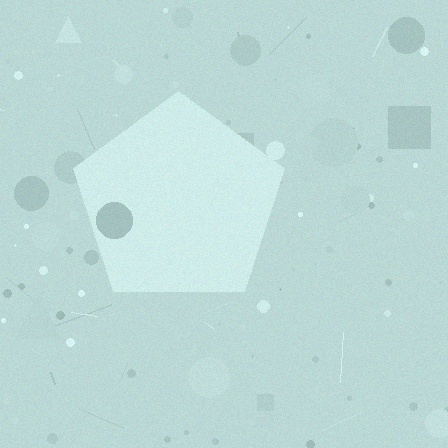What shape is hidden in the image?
A pentagon is hidden in the image.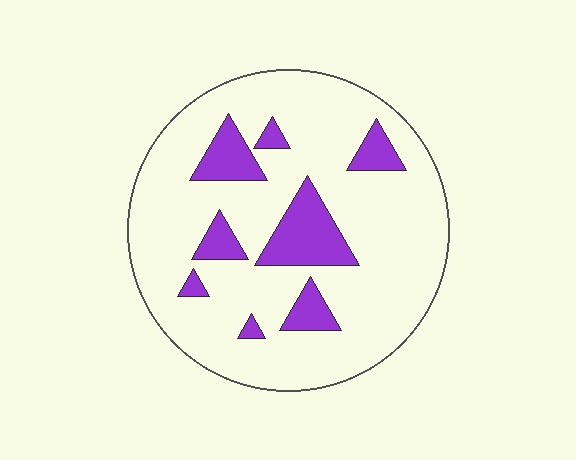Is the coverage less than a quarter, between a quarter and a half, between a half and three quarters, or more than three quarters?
Less than a quarter.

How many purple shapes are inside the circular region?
8.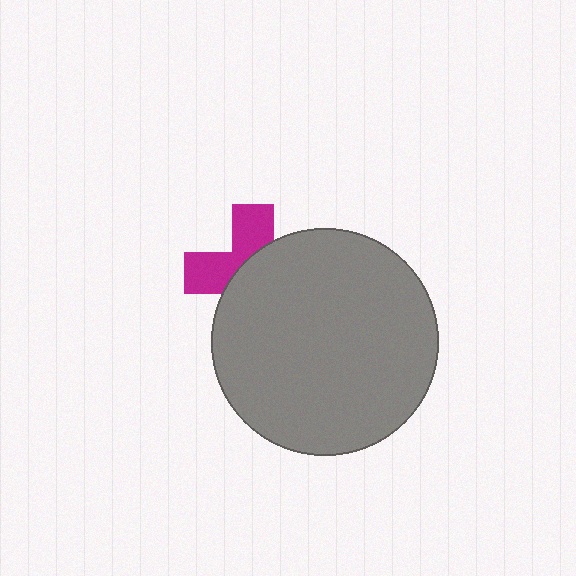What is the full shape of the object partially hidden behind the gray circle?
The partially hidden object is a magenta cross.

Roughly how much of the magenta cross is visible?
A small part of it is visible (roughly 42%).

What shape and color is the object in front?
The object in front is a gray circle.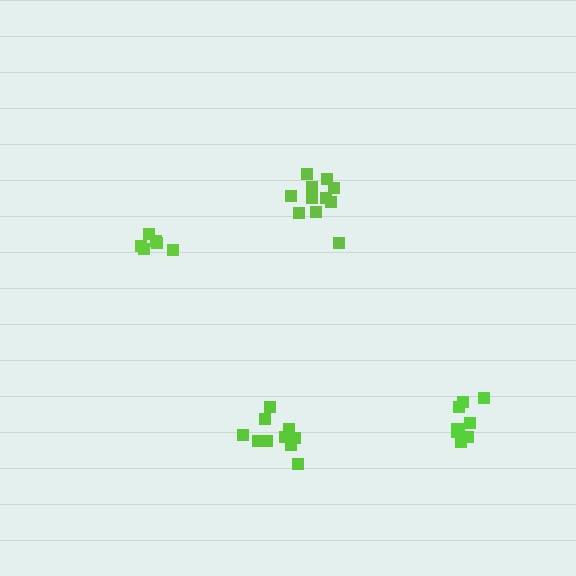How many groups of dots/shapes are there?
There are 4 groups.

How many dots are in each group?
Group 1: 10 dots, Group 2: 9 dots, Group 3: 6 dots, Group 4: 11 dots (36 total).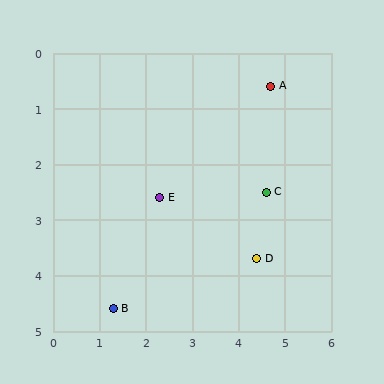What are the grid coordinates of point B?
Point B is at approximately (1.3, 4.6).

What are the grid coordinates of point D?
Point D is at approximately (4.4, 3.7).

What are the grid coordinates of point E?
Point E is at approximately (2.3, 2.6).